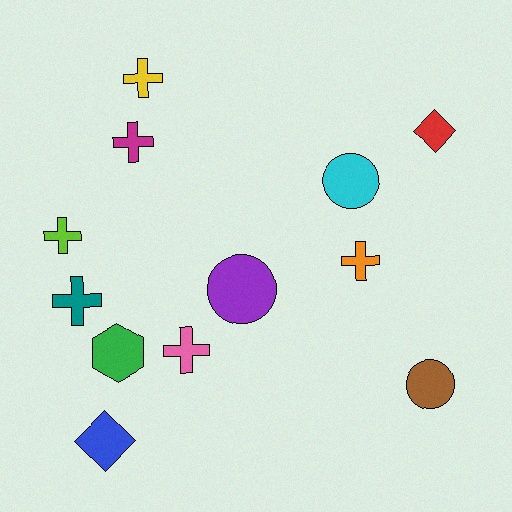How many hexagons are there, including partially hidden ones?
There is 1 hexagon.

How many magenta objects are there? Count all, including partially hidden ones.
There is 1 magenta object.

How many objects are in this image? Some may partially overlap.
There are 12 objects.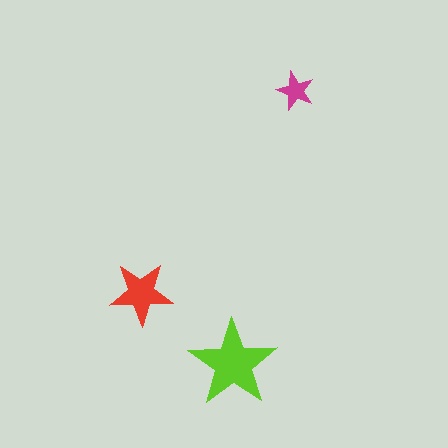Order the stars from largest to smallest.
the lime one, the red one, the magenta one.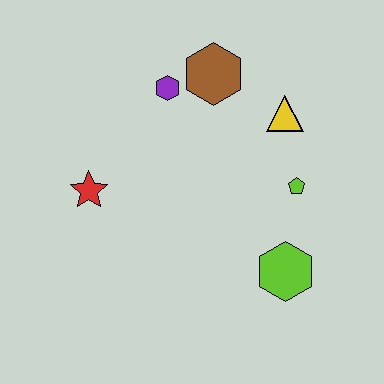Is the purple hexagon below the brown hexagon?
Yes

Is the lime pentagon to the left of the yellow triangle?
No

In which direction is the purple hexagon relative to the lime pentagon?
The purple hexagon is to the left of the lime pentagon.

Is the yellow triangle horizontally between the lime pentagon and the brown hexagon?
Yes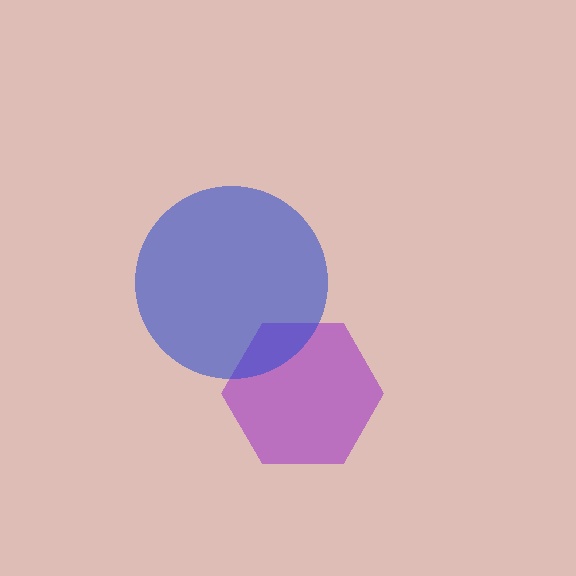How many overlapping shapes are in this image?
There are 2 overlapping shapes in the image.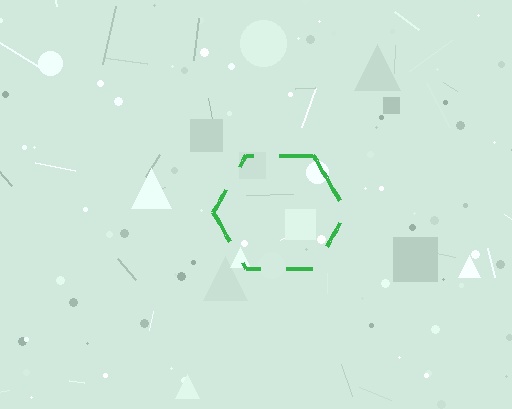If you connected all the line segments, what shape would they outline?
They would outline a hexagon.